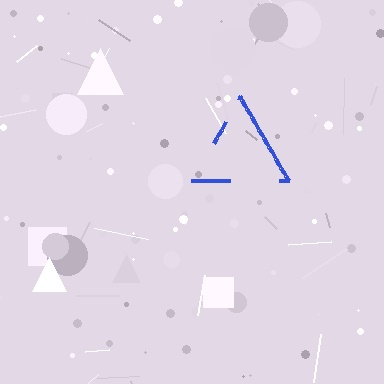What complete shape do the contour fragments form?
The contour fragments form a triangle.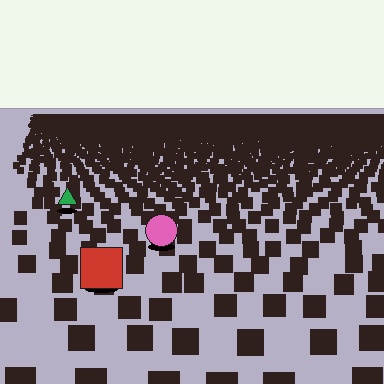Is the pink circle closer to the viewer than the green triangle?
Yes. The pink circle is closer — you can tell from the texture gradient: the ground texture is coarser near it.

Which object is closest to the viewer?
The red square is closest. The texture marks near it are larger and more spread out.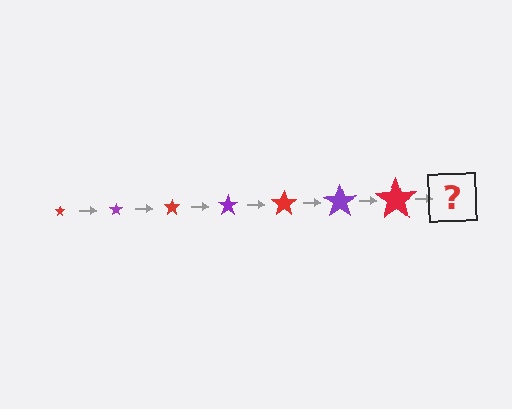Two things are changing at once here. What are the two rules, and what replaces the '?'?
The two rules are that the star grows larger each step and the color cycles through red and purple. The '?' should be a purple star, larger than the previous one.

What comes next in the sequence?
The next element should be a purple star, larger than the previous one.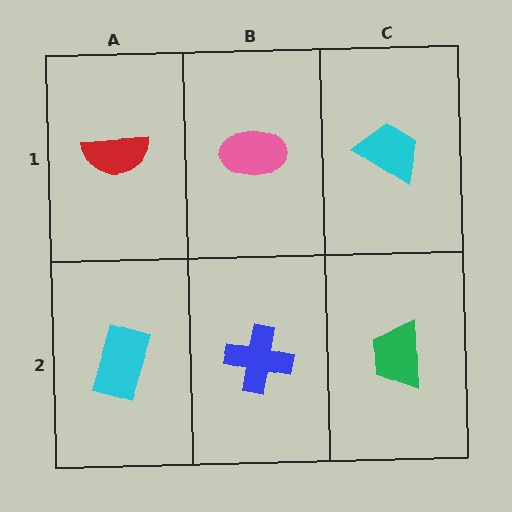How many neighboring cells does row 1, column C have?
2.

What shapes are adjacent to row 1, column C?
A green trapezoid (row 2, column C), a pink ellipse (row 1, column B).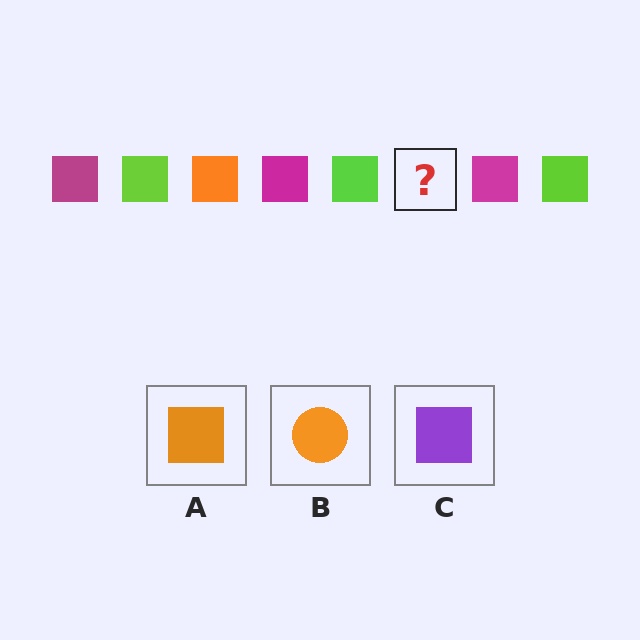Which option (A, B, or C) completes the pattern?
A.